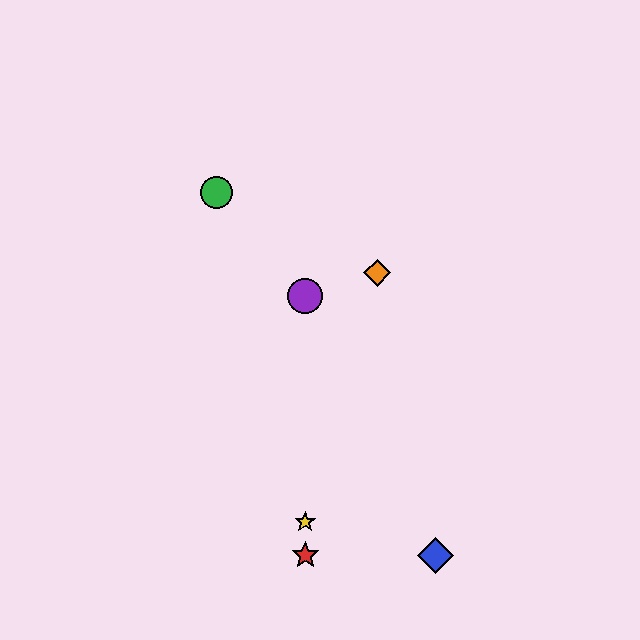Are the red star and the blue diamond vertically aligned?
No, the red star is at x≈305 and the blue diamond is at x≈436.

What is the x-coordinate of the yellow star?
The yellow star is at x≈305.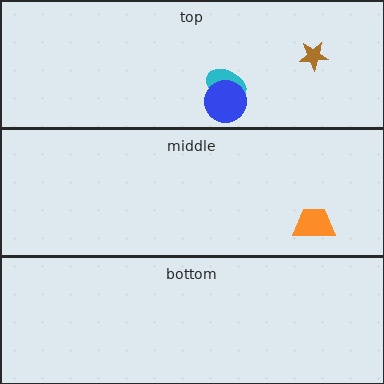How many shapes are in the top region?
3.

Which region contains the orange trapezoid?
The middle region.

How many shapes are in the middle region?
1.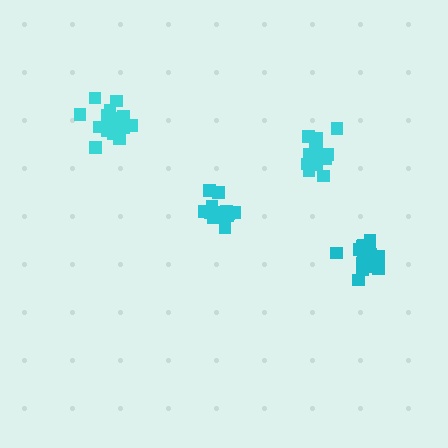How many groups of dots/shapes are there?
There are 4 groups.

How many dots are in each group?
Group 1: 15 dots, Group 2: 17 dots, Group 3: 16 dots, Group 4: 19 dots (67 total).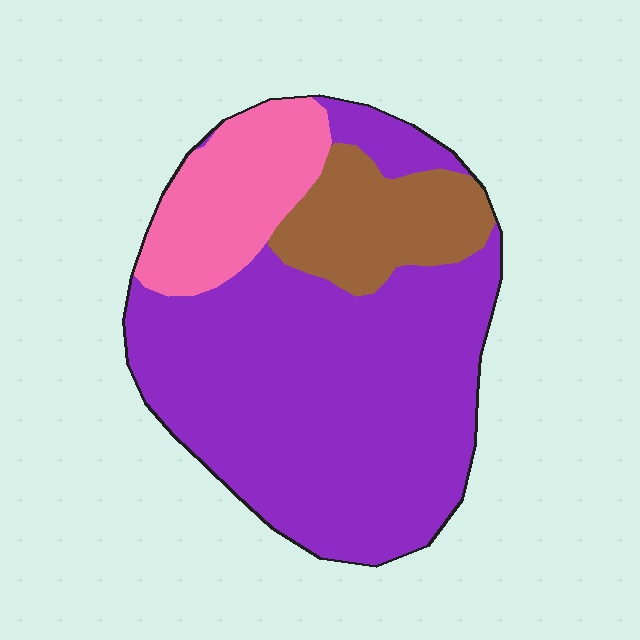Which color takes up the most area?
Purple, at roughly 65%.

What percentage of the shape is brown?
Brown covers roughly 15% of the shape.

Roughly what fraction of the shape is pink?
Pink covers around 15% of the shape.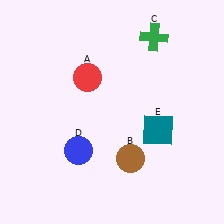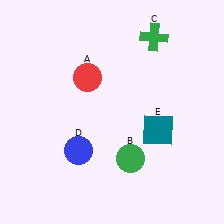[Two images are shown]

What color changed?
The circle (B) changed from brown in Image 1 to green in Image 2.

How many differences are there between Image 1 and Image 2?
There is 1 difference between the two images.